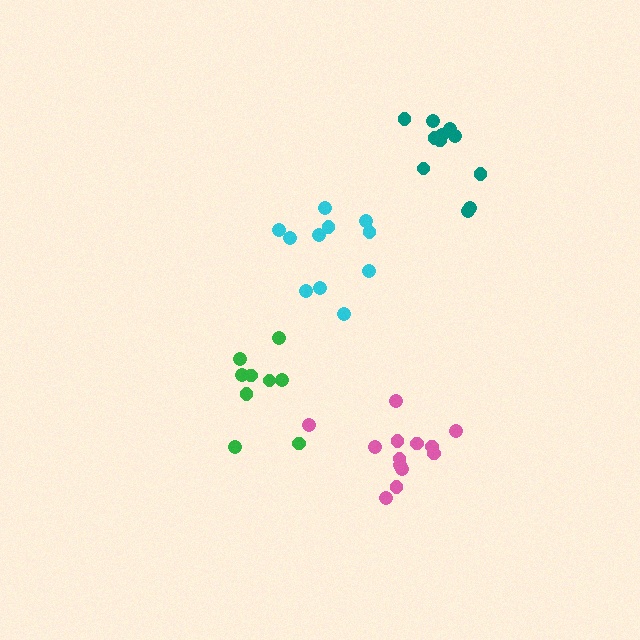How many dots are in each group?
Group 1: 11 dots, Group 2: 9 dots, Group 3: 13 dots, Group 4: 11 dots (44 total).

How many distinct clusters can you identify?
There are 4 distinct clusters.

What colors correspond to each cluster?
The clusters are colored: teal, green, pink, cyan.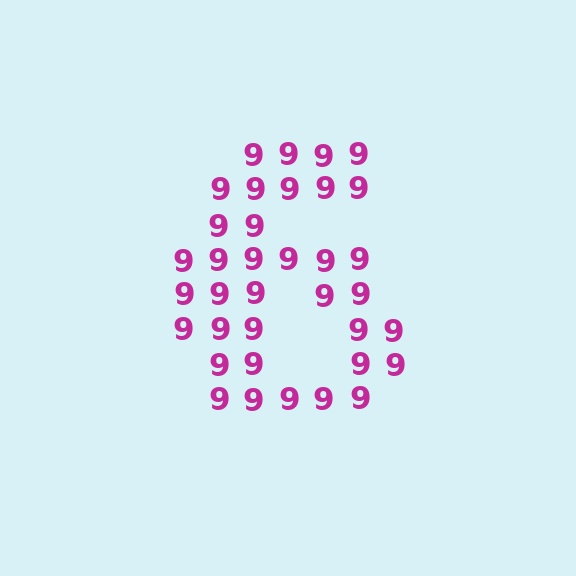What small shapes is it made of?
It is made of small digit 9's.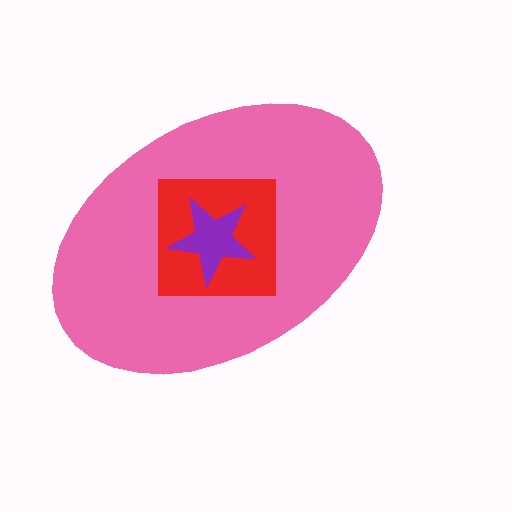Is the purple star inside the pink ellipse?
Yes.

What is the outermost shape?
The pink ellipse.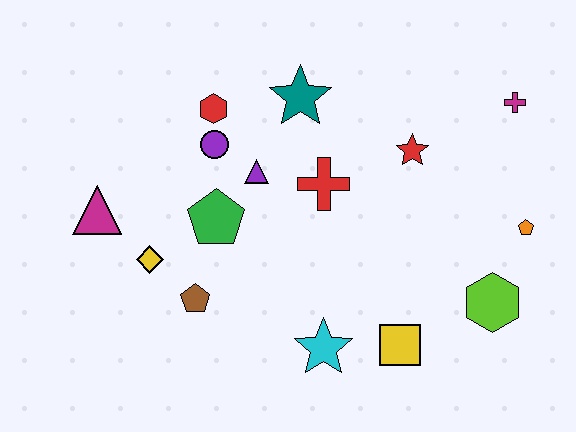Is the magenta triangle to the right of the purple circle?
No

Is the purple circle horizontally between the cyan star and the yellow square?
No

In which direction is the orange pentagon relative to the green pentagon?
The orange pentagon is to the right of the green pentagon.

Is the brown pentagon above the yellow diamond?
No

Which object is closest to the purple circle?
The red hexagon is closest to the purple circle.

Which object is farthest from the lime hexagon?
The magenta triangle is farthest from the lime hexagon.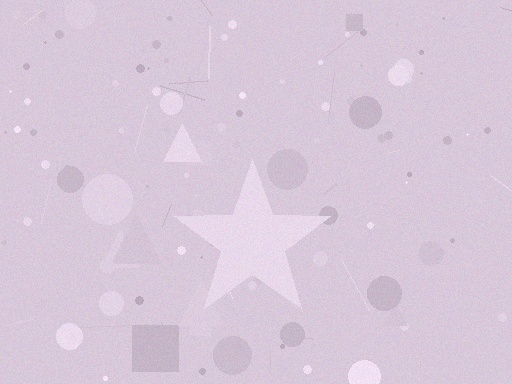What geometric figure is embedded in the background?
A star is embedded in the background.